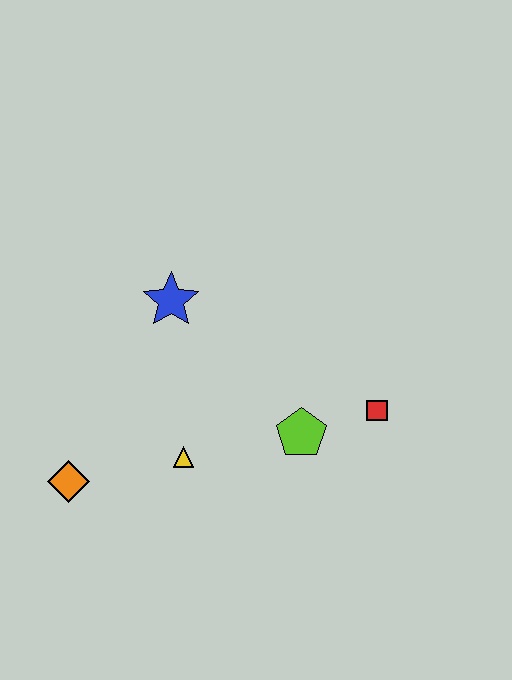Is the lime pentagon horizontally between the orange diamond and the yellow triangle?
No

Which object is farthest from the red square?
The orange diamond is farthest from the red square.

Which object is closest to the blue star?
The yellow triangle is closest to the blue star.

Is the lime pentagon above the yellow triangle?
Yes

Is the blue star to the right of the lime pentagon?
No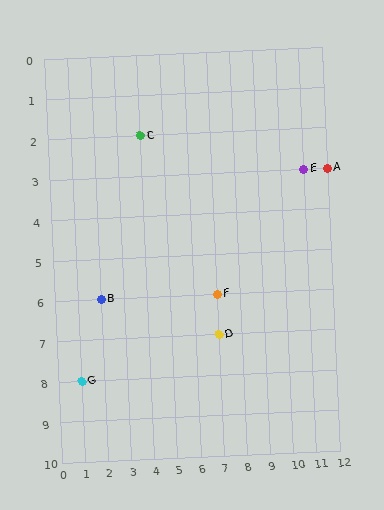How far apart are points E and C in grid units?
Points E and C are 7 columns and 1 row apart (about 7.1 grid units diagonally).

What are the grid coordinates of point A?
Point A is at grid coordinates (12, 3).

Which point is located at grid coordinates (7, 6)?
Point F is at (7, 6).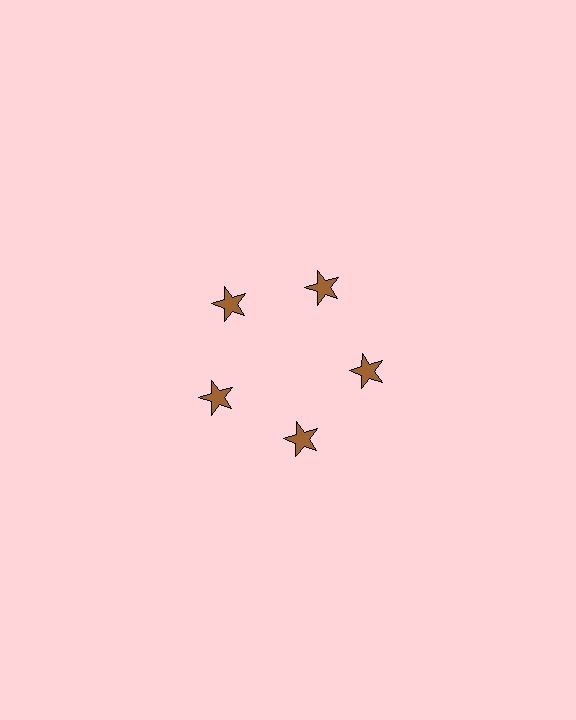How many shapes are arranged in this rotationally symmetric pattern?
There are 5 shapes, arranged in 5 groups of 1.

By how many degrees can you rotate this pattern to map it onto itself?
The pattern maps onto itself every 72 degrees of rotation.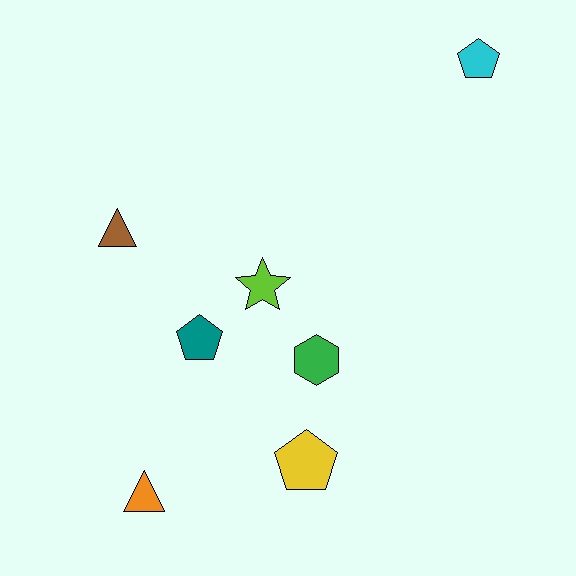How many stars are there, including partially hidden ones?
There is 1 star.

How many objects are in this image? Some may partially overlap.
There are 7 objects.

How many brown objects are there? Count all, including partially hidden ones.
There is 1 brown object.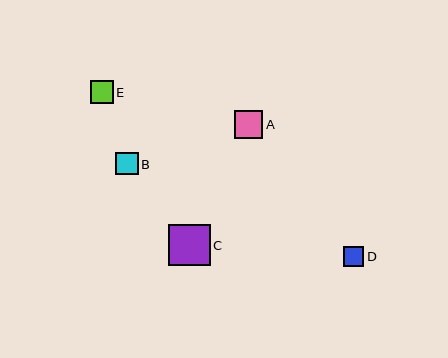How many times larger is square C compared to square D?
Square C is approximately 2.0 times the size of square D.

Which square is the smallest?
Square D is the smallest with a size of approximately 21 pixels.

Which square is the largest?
Square C is the largest with a size of approximately 42 pixels.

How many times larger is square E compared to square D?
Square E is approximately 1.1 times the size of square D.